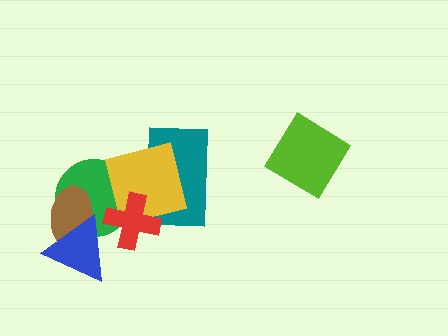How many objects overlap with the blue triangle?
2 objects overlap with the blue triangle.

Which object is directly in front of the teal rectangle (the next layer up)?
The yellow square is directly in front of the teal rectangle.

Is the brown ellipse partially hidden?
Yes, it is partially covered by another shape.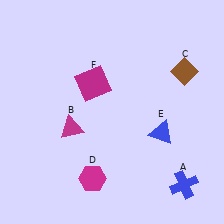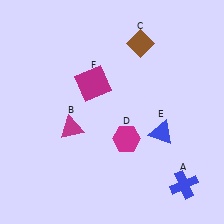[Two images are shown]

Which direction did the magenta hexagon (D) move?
The magenta hexagon (D) moved up.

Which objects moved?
The objects that moved are: the brown diamond (C), the magenta hexagon (D).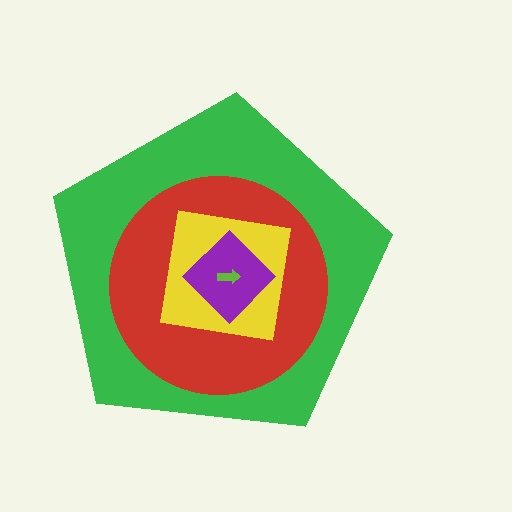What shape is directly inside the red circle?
The yellow square.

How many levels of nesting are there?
5.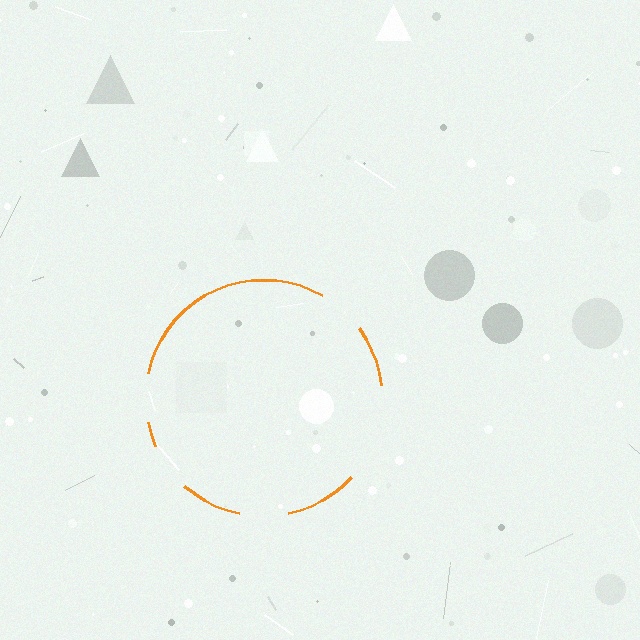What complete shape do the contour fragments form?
The contour fragments form a circle.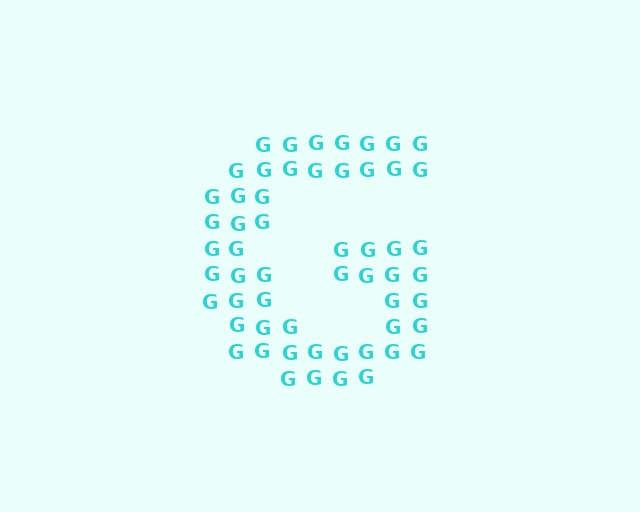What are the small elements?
The small elements are letter G's.